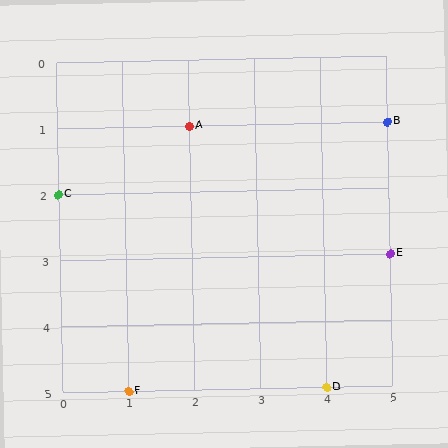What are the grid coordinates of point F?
Point F is at grid coordinates (1, 5).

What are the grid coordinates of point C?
Point C is at grid coordinates (0, 2).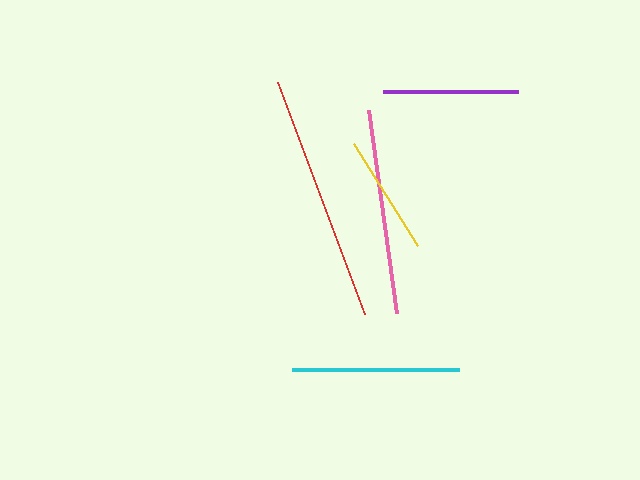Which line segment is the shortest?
The yellow line is the shortest at approximately 120 pixels.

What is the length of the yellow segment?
The yellow segment is approximately 120 pixels long.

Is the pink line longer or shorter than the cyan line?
The pink line is longer than the cyan line.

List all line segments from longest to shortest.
From longest to shortest: red, pink, cyan, purple, yellow.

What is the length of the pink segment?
The pink segment is approximately 205 pixels long.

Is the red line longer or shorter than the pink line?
The red line is longer than the pink line.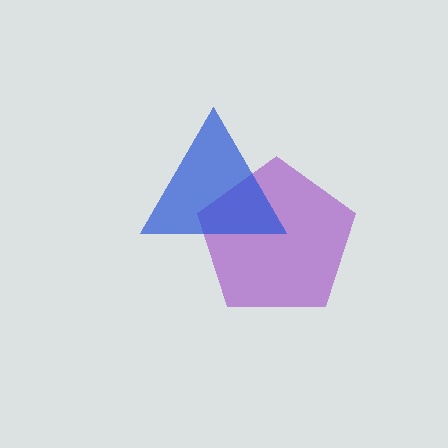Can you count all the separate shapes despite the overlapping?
Yes, there are 2 separate shapes.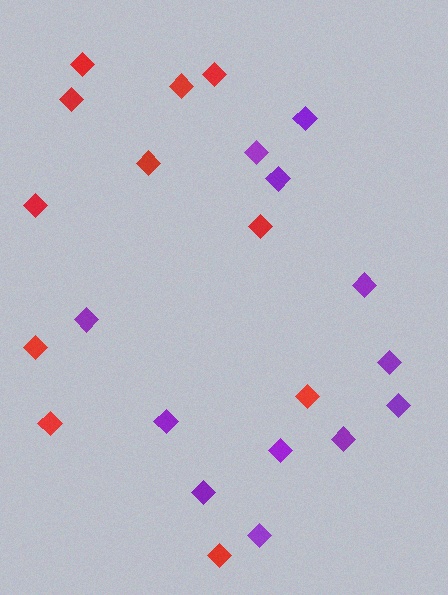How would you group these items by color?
There are 2 groups: one group of red diamonds (11) and one group of purple diamonds (12).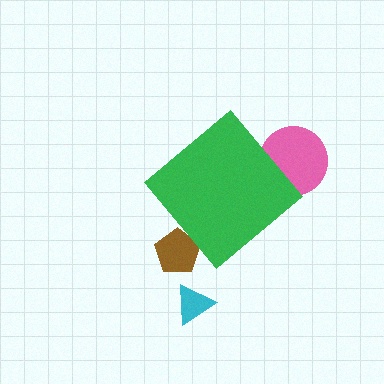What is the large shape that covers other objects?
A green diamond.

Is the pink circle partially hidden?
Yes, the pink circle is partially hidden behind the green diamond.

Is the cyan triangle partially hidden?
No, the cyan triangle is fully visible.